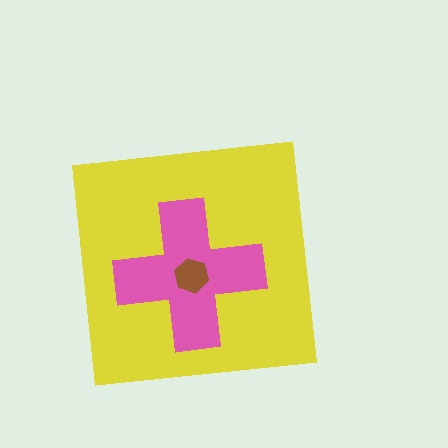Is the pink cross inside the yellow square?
Yes.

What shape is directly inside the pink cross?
The brown hexagon.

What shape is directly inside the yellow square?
The pink cross.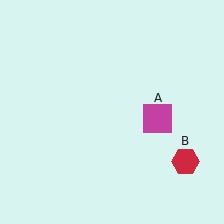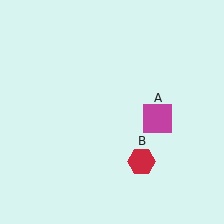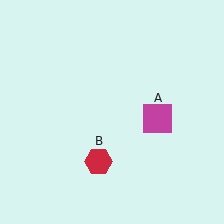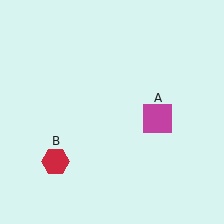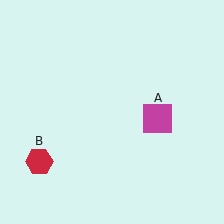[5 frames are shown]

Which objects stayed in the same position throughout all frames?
Magenta square (object A) remained stationary.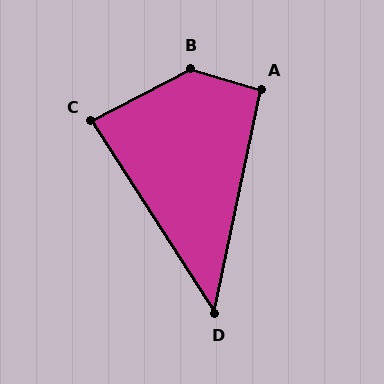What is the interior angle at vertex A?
Approximately 95 degrees (approximately right).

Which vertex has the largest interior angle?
B, at approximately 136 degrees.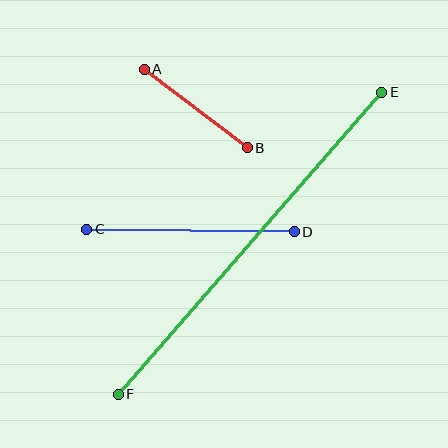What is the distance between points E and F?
The distance is approximately 401 pixels.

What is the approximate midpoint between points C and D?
The midpoint is at approximately (191, 231) pixels.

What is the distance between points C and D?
The distance is approximately 208 pixels.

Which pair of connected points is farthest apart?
Points E and F are farthest apart.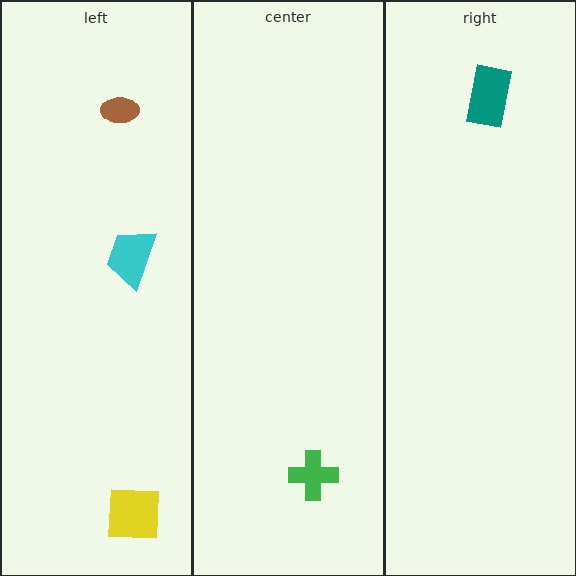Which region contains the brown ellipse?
The left region.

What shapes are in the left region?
The cyan trapezoid, the brown ellipse, the yellow square.